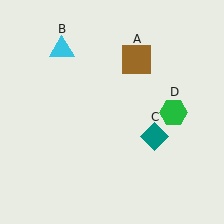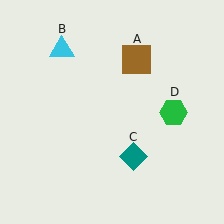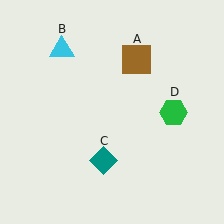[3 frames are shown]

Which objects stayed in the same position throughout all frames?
Brown square (object A) and cyan triangle (object B) and green hexagon (object D) remained stationary.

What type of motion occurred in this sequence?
The teal diamond (object C) rotated clockwise around the center of the scene.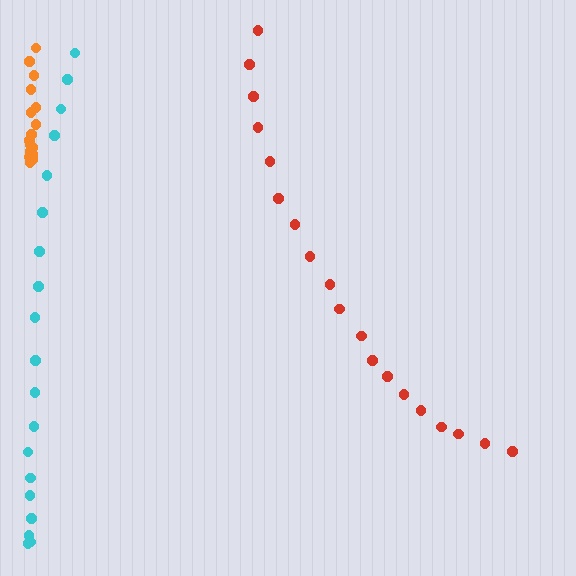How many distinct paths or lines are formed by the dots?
There are 3 distinct paths.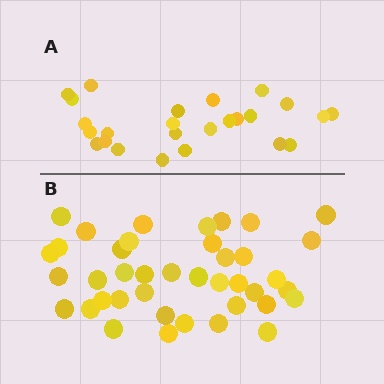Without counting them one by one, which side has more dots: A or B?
Region B (the bottom region) has more dots.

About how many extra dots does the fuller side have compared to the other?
Region B has approximately 15 more dots than region A.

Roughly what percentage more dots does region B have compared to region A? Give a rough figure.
About 60% more.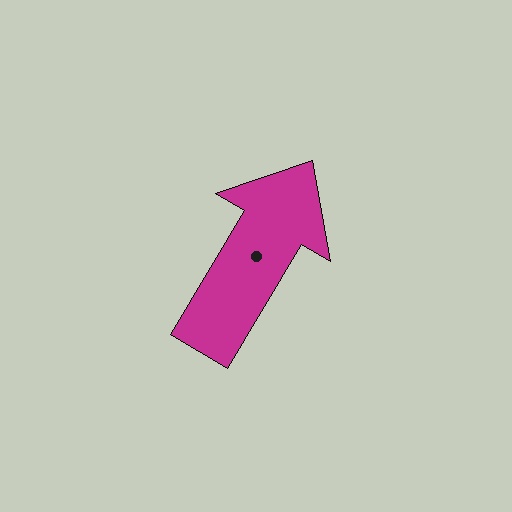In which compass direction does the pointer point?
Northeast.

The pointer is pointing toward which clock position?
Roughly 1 o'clock.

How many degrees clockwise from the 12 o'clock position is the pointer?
Approximately 31 degrees.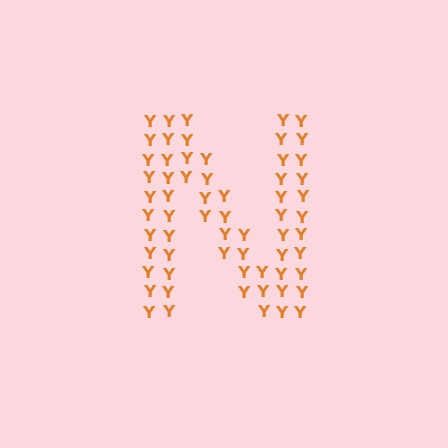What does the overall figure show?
The overall figure shows the letter N.